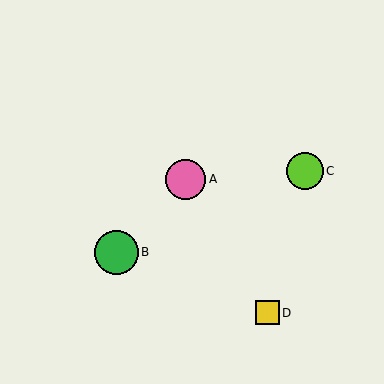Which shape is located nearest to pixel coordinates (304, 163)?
The lime circle (labeled C) at (305, 171) is nearest to that location.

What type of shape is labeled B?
Shape B is a green circle.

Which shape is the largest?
The green circle (labeled B) is the largest.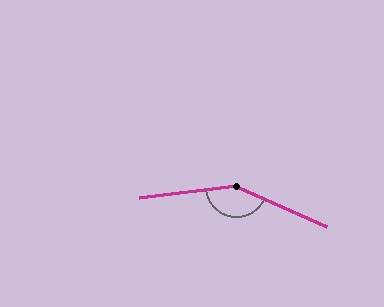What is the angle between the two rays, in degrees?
Approximately 148 degrees.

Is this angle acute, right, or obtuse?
It is obtuse.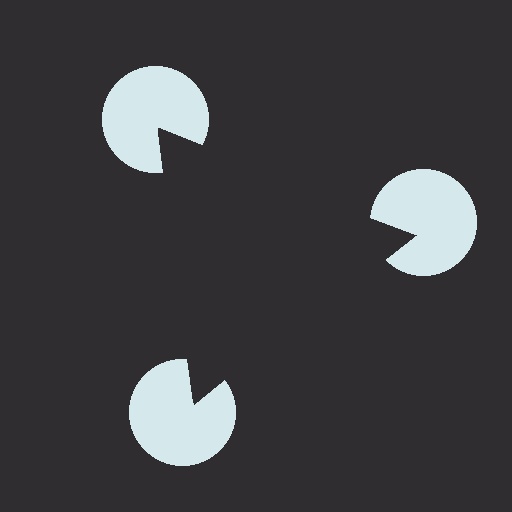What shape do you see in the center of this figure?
An illusory triangle — its edges are inferred from the aligned wedge cuts in the pac-man discs, not physically drawn.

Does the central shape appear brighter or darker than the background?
It typically appears slightly darker than the background, even though no actual brightness change is drawn.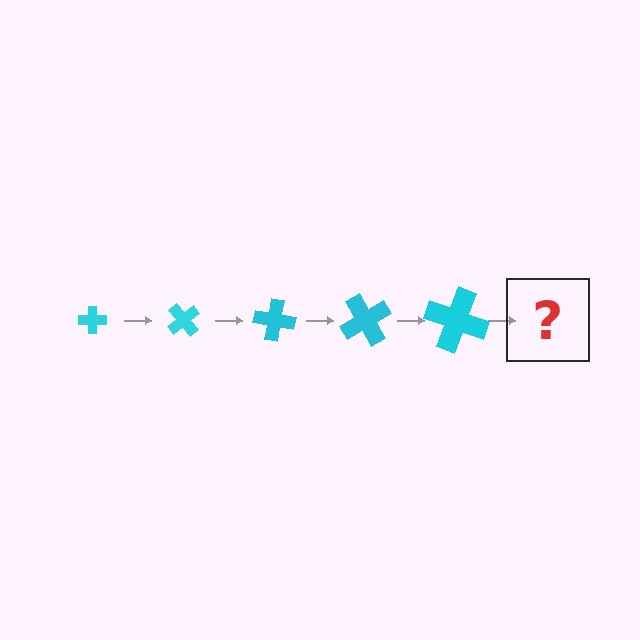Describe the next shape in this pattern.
It should be a cross, larger than the previous one and rotated 250 degrees from the start.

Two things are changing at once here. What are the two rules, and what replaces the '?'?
The two rules are that the cross grows larger each step and it rotates 50 degrees each step. The '?' should be a cross, larger than the previous one and rotated 250 degrees from the start.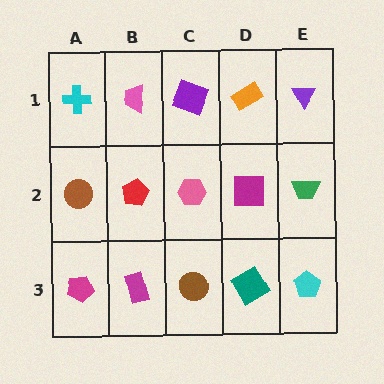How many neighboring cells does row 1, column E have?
2.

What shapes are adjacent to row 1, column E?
A green trapezoid (row 2, column E), an orange rectangle (row 1, column D).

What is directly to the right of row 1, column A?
A pink trapezoid.